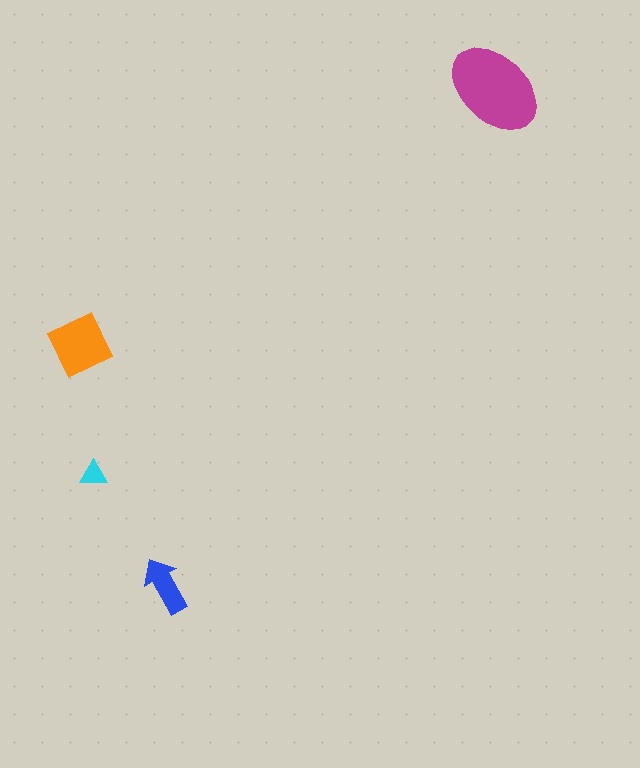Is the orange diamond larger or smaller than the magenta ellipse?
Smaller.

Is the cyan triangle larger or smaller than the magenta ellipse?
Smaller.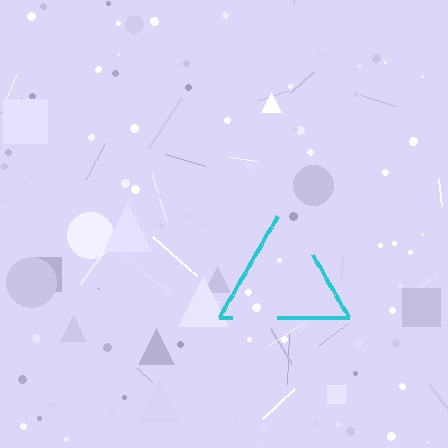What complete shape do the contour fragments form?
The contour fragments form a triangle.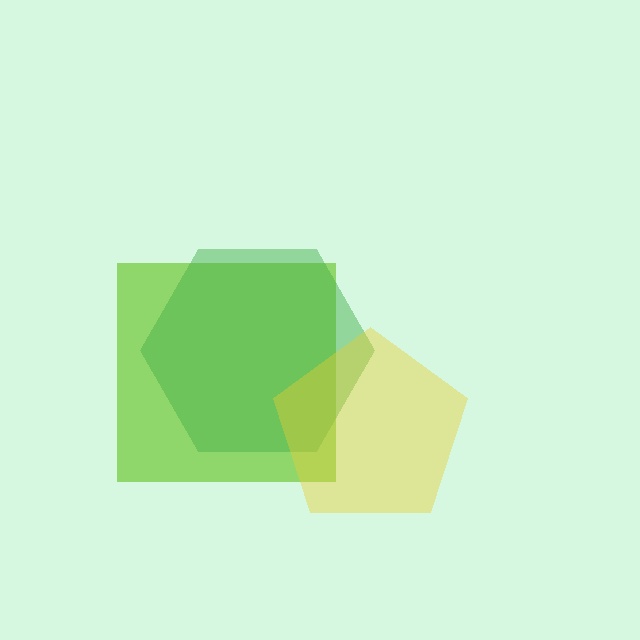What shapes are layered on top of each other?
The layered shapes are: a lime square, a green hexagon, a yellow pentagon.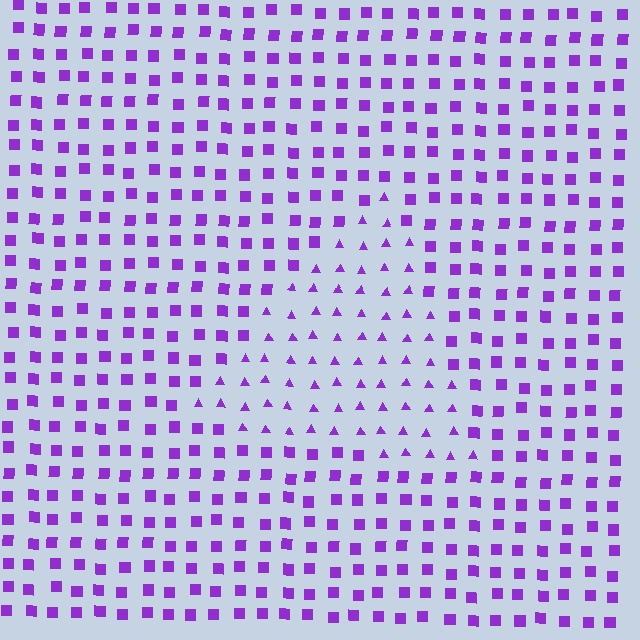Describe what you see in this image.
The image is filled with small purple elements arranged in a uniform grid. A triangle-shaped region contains triangles, while the surrounding area contains squares. The boundary is defined purely by the change in element shape.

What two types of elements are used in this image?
The image uses triangles inside the triangle region and squares outside it.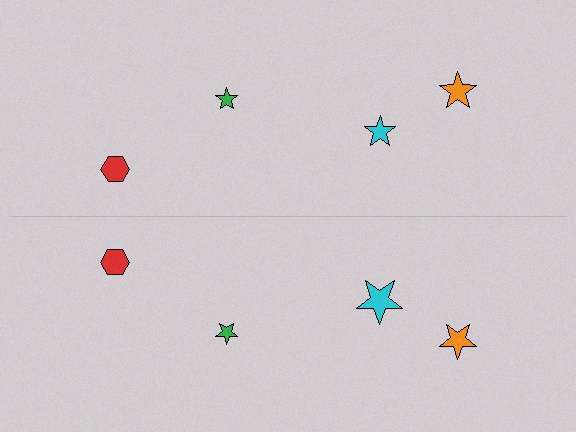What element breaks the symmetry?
The cyan star on the bottom side has a different size than its mirror counterpart.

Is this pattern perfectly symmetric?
No, the pattern is not perfectly symmetric. The cyan star on the bottom side has a different size than its mirror counterpart.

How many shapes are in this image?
There are 8 shapes in this image.